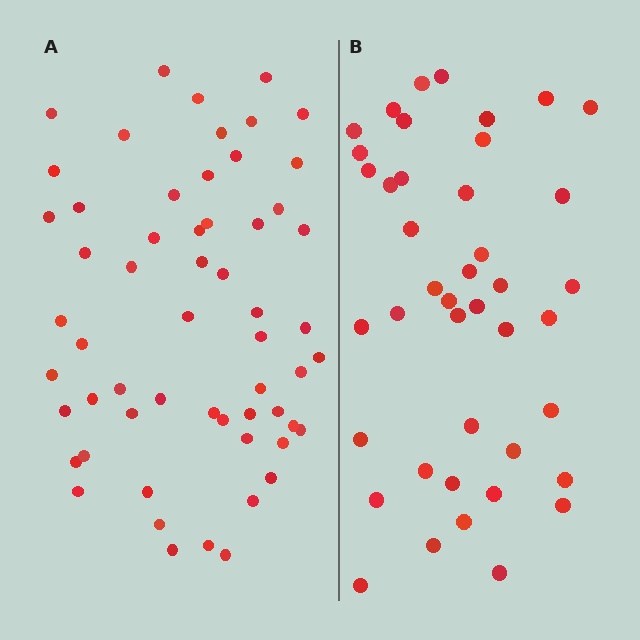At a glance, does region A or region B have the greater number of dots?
Region A (the left region) has more dots.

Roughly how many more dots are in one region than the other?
Region A has approximately 15 more dots than region B.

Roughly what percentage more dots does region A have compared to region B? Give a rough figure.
About 40% more.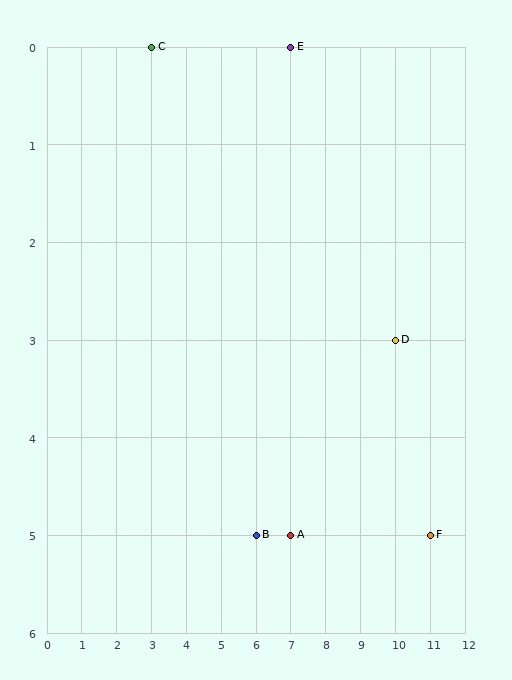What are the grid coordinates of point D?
Point D is at grid coordinates (10, 3).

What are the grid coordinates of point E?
Point E is at grid coordinates (7, 0).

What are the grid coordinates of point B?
Point B is at grid coordinates (6, 5).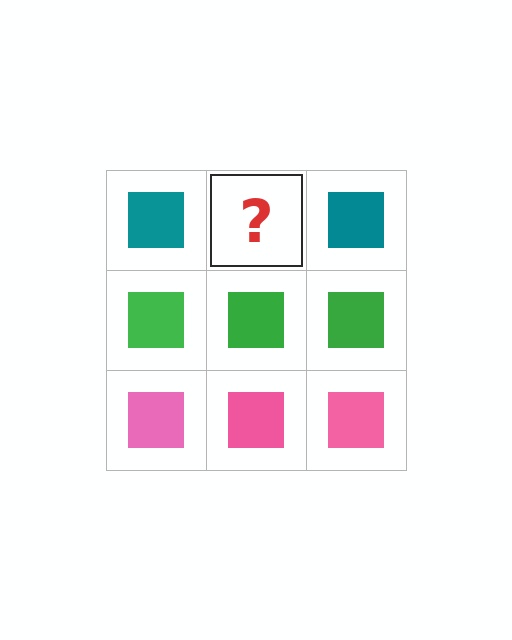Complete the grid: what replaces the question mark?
The question mark should be replaced with a teal square.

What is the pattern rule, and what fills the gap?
The rule is that each row has a consistent color. The gap should be filled with a teal square.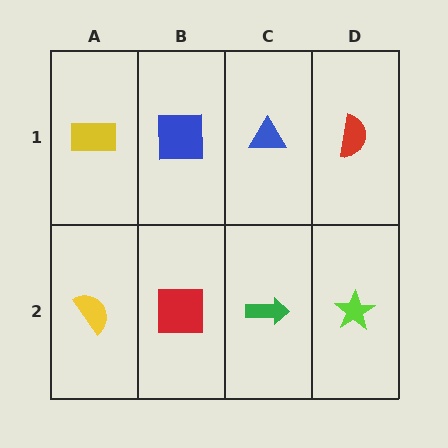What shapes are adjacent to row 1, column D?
A lime star (row 2, column D), a blue triangle (row 1, column C).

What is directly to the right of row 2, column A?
A red square.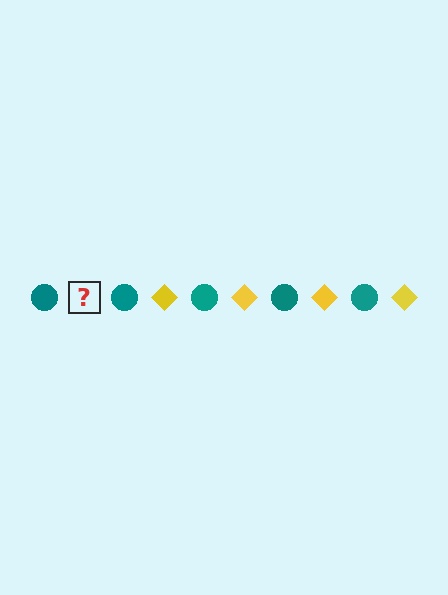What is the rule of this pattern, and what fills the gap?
The rule is that the pattern alternates between teal circle and yellow diamond. The gap should be filled with a yellow diamond.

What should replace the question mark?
The question mark should be replaced with a yellow diamond.